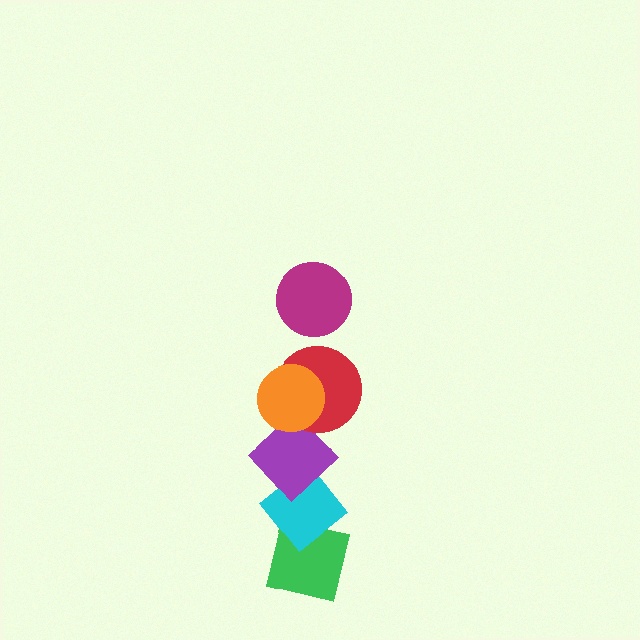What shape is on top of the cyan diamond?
The purple diamond is on top of the cyan diamond.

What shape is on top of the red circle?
The orange circle is on top of the red circle.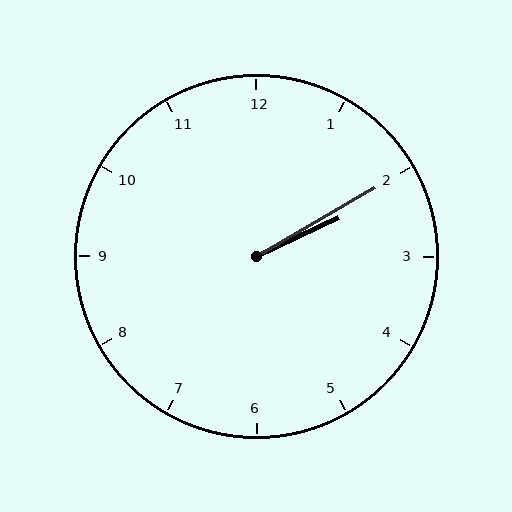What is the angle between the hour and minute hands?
Approximately 5 degrees.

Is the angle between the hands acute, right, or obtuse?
It is acute.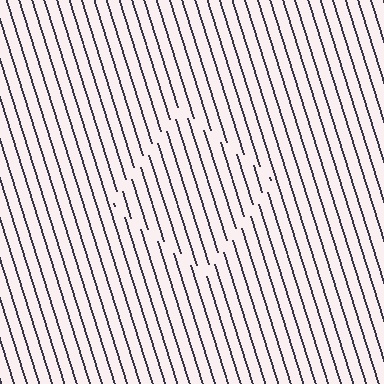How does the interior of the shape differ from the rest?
The interior of the shape contains the same grating, shifted by half a period — the contour is defined by the phase discontinuity where line-ends from the inner and outer gratings abut.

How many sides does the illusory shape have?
4 sides — the line-ends trace a square.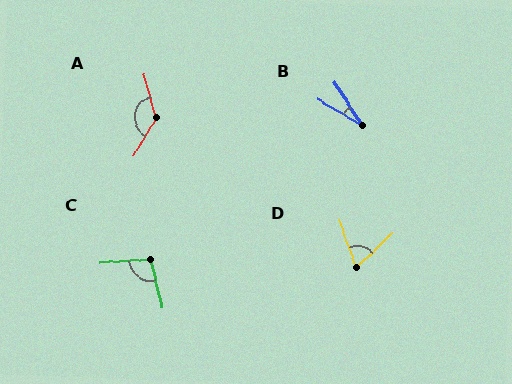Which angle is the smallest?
B, at approximately 28 degrees.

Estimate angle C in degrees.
Approximately 100 degrees.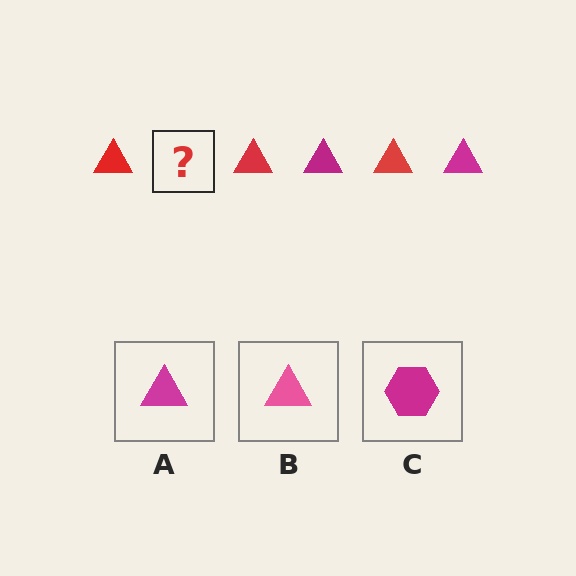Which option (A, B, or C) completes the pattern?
A.